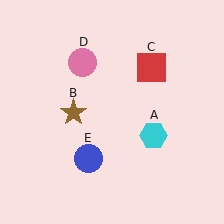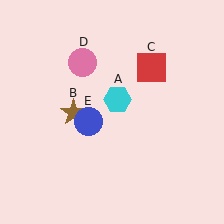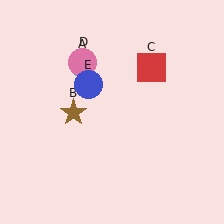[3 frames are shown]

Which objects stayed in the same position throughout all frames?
Brown star (object B) and red square (object C) and pink circle (object D) remained stationary.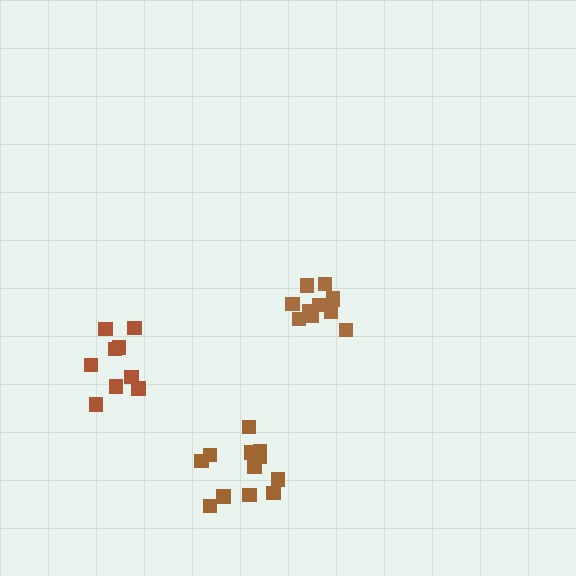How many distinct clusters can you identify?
There are 3 distinct clusters.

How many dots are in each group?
Group 1: 11 dots, Group 2: 9 dots, Group 3: 12 dots (32 total).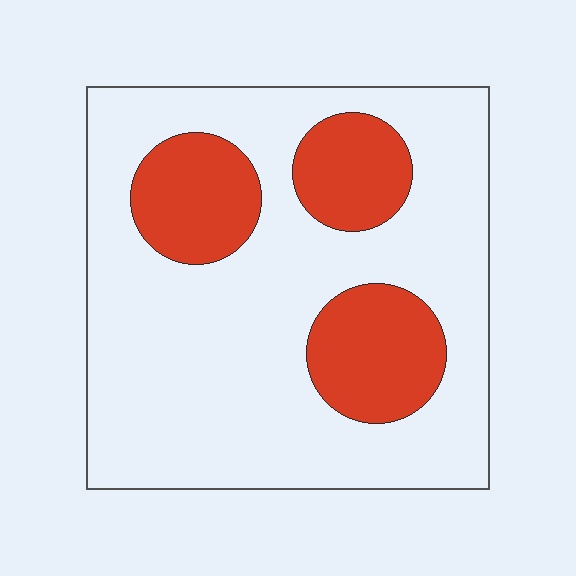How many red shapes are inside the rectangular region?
3.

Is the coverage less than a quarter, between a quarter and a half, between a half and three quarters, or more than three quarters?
Less than a quarter.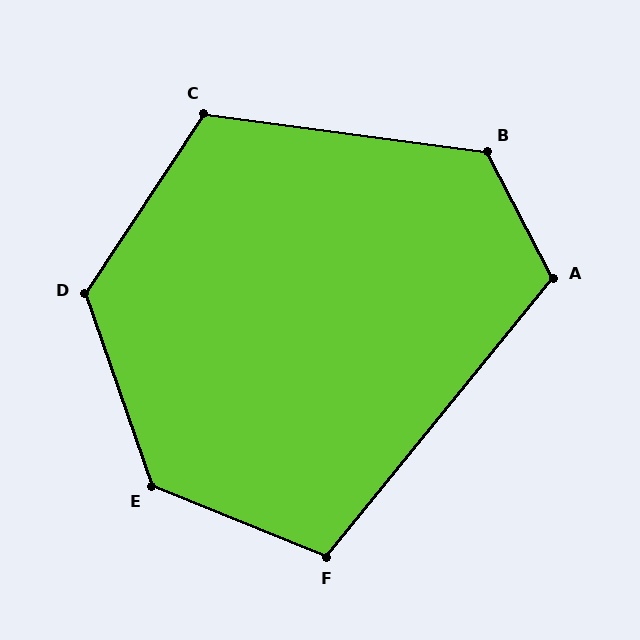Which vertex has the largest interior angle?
E, at approximately 131 degrees.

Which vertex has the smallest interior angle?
F, at approximately 107 degrees.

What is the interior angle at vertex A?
Approximately 113 degrees (obtuse).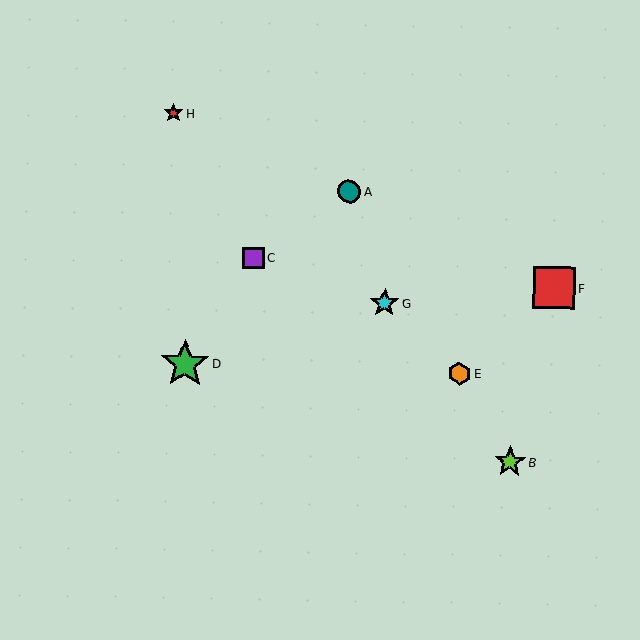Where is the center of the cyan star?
The center of the cyan star is at (385, 303).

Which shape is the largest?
The green star (labeled D) is the largest.